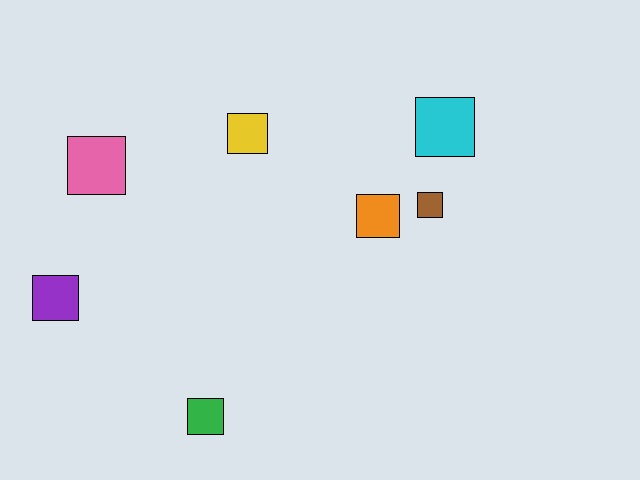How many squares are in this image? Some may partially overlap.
There are 7 squares.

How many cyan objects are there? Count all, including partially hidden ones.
There is 1 cyan object.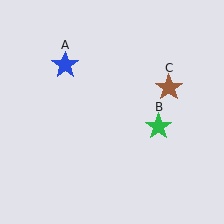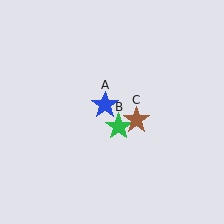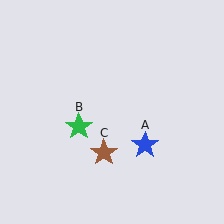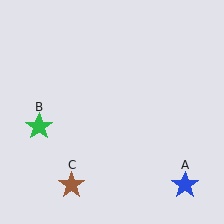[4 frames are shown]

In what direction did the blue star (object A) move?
The blue star (object A) moved down and to the right.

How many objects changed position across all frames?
3 objects changed position: blue star (object A), green star (object B), brown star (object C).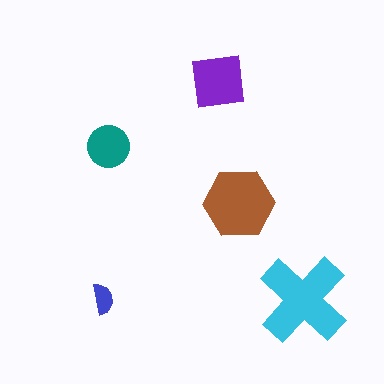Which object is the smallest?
The blue semicircle.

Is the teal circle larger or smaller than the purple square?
Smaller.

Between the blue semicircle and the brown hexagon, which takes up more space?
The brown hexagon.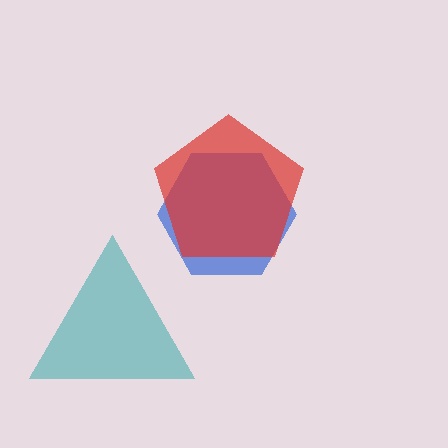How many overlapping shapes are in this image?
There are 3 overlapping shapes in the image.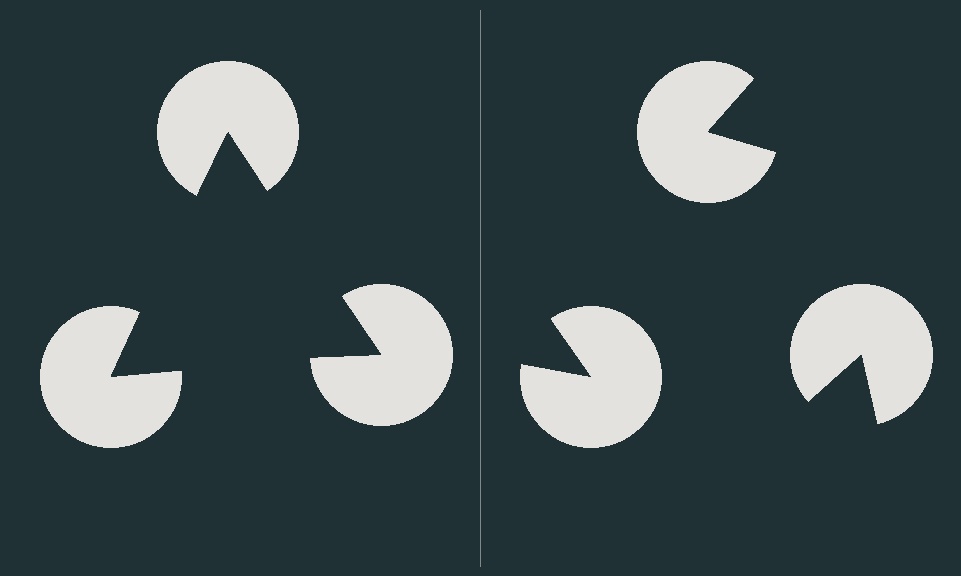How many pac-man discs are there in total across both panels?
6 — 3 on each side.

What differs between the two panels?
The pac-man discs are positioned identically on both sides; only the wedge orientations differ. On the left they align to a triangle; on the right they are misaligned.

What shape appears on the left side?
An illusory triangle.